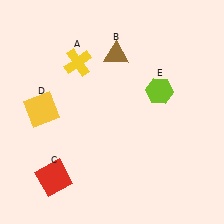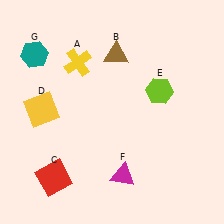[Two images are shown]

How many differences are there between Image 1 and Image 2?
There are 2 differences between the two images.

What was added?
A magenta triangle (F), a teal hexagon (G) were added in Image 2.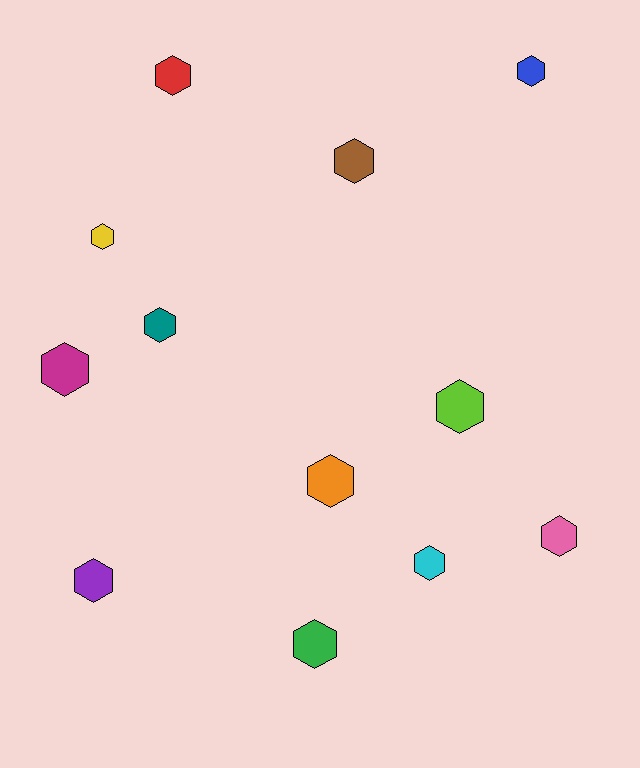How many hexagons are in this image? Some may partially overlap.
There are 12 hexagons.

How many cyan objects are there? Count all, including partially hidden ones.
There is 1 cyan object.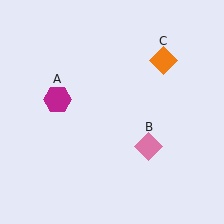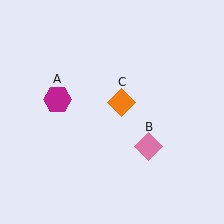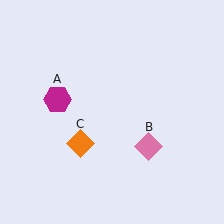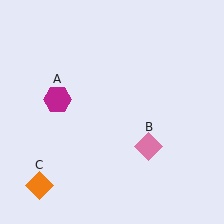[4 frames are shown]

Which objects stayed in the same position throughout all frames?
Magenta hexagon (object A) and pink diamond (object B) remained stationary.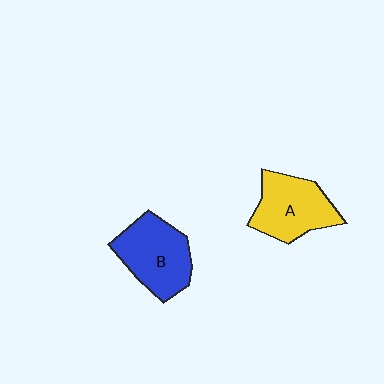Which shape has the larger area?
Shape B (blue).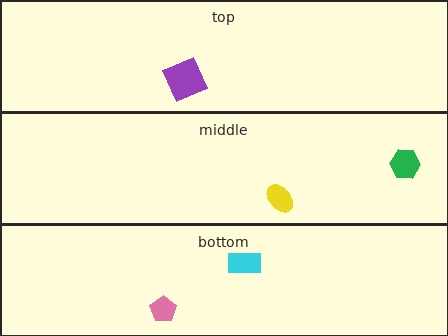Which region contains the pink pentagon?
The bottom region.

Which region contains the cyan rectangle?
The bottom region.